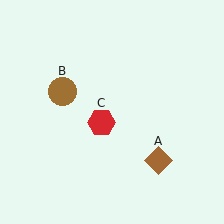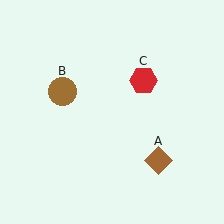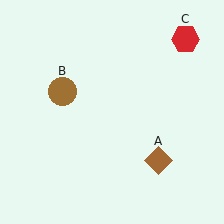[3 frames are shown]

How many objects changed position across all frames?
1 object changed position: red hexagon (object C).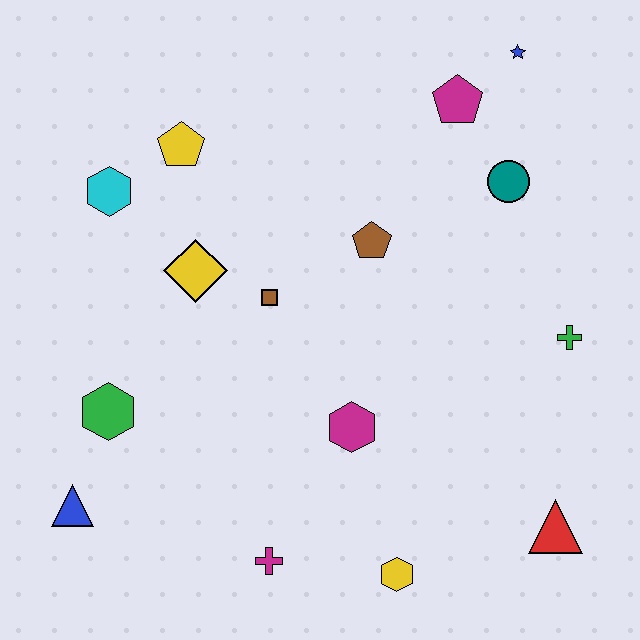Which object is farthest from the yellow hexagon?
The blue star is farthest from the yellow hexagon.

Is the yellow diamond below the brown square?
No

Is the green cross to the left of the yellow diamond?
No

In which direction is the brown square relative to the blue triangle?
The brown square is above the blue triangle.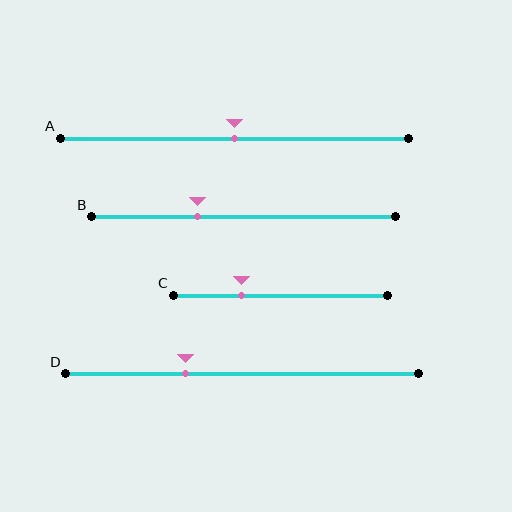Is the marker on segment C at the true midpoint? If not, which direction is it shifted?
No, the marker on segment C is shifted to the left by about 18% of the segment length.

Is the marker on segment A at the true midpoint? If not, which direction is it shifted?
Yes, the marker on segment A is at the true midpoint.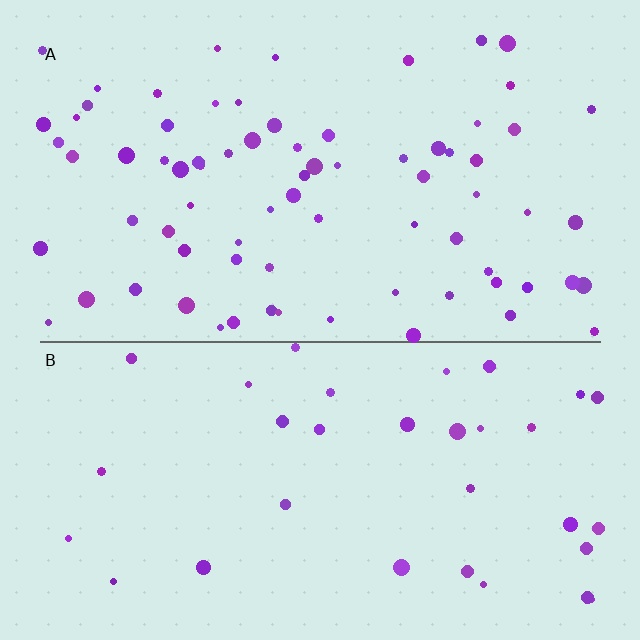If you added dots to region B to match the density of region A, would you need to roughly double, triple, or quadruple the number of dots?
Approximately double.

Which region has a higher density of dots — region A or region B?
A (the top).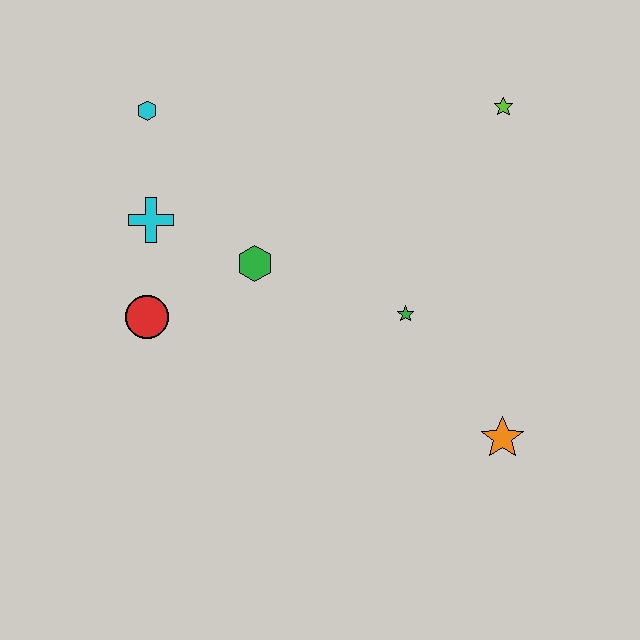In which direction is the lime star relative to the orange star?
The lime star is above the orange star.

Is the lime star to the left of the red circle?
No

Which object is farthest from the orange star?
The cyan hexagon is farthest from the orange star.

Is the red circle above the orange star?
Yes